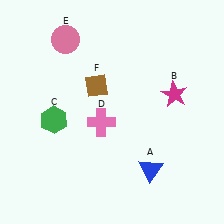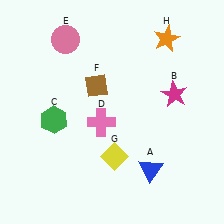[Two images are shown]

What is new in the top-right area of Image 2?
An orange star (H) was added in the top-right area of Image 2.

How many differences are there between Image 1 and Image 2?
There are 2 differences between the two images.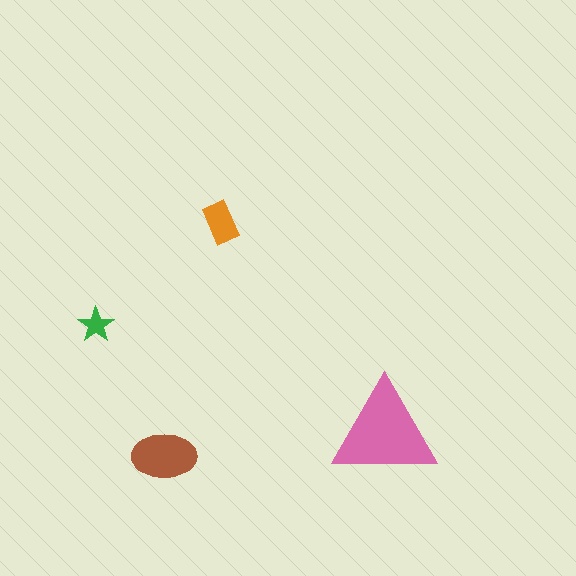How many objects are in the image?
There are 4 objects in the image.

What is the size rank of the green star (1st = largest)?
4th.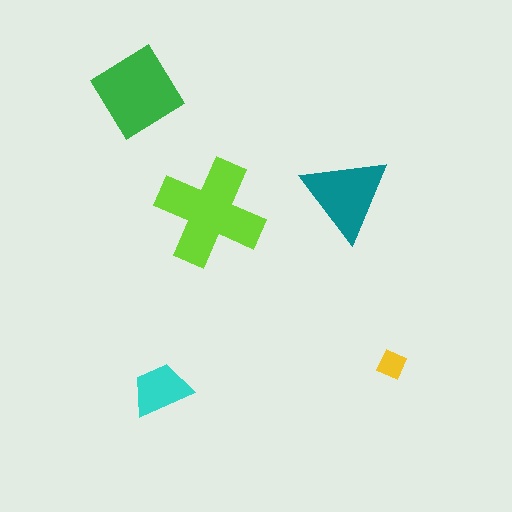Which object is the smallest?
The yellow diamond.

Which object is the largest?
The lime cross.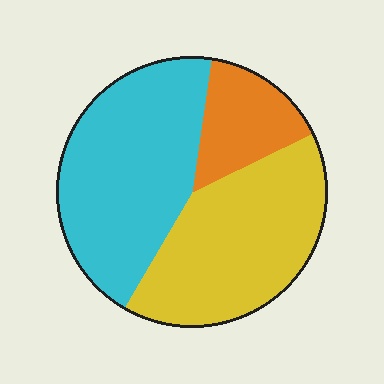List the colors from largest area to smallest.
From largest to smallest: cyan, yellow, orange.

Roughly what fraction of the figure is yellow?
Yellow covers around 40% of the figure.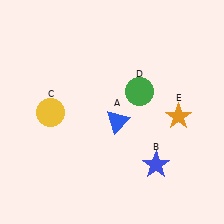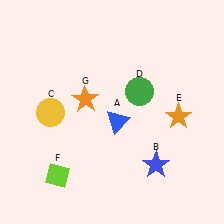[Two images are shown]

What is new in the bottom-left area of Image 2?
A lime diamond (F) was added in the bottom-left area of Image 2.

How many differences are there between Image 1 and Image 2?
There are 2 differences between the two images.